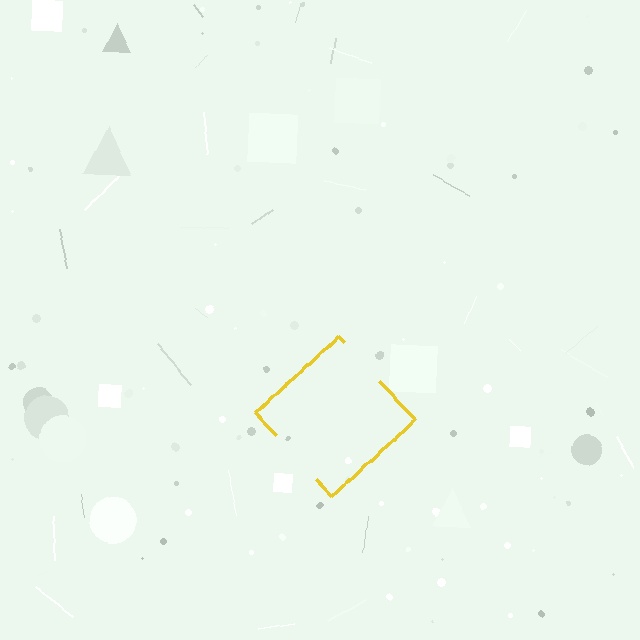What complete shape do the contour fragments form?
The contour fragments form a diamond.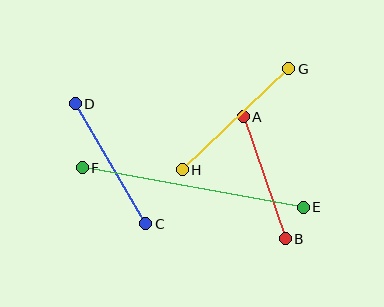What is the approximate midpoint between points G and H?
The midpoint is at approximately (235, 119) pixels.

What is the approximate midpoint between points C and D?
The midpoint is at approximately (110, 164) pixels.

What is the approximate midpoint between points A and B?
The midpoint is at approximately (264, 178) pixels.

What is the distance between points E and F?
The distance is approximately 225 pixels.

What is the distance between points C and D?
The distance is approximately 139 pixels.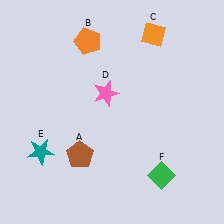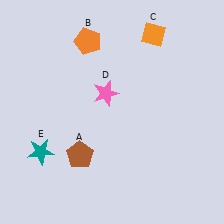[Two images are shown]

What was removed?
The green diamond (F) was removed in Image 2.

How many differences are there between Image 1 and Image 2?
There is 1 difference between the two images.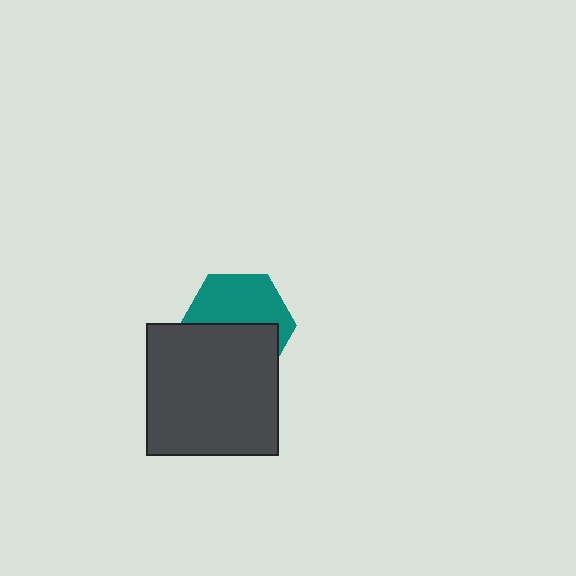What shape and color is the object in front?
The object in front is a dark gray square.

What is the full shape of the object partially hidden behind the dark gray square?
The partially hidden object is a teal hexagon.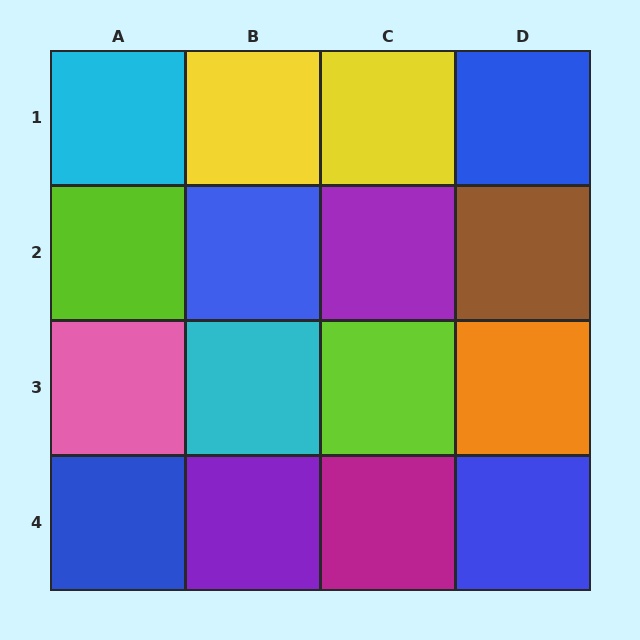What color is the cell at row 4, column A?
Blue.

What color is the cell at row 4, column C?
Magenta.